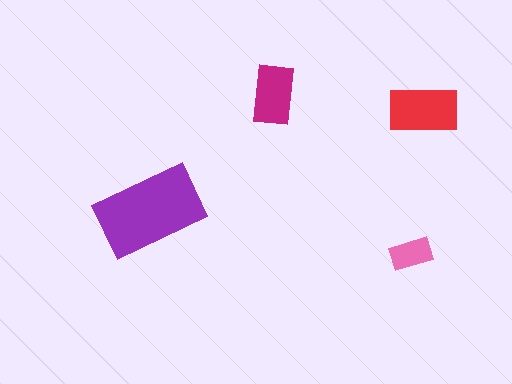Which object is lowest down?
The pink rectangle is bottommost.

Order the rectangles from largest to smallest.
the purple one, the red one, the magenta one, the pink one.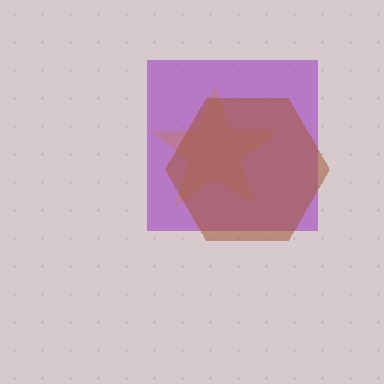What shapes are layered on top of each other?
The layered shapes are: a yellow star, a purple square, a brown hexagon.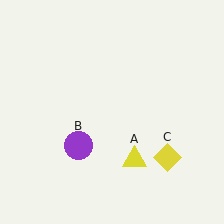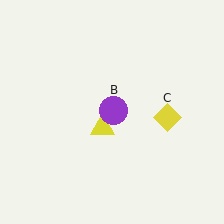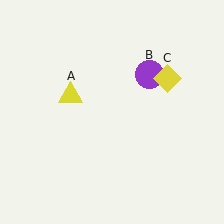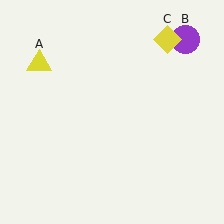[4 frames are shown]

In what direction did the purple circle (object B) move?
The purple circle (object B) moved up and to the right.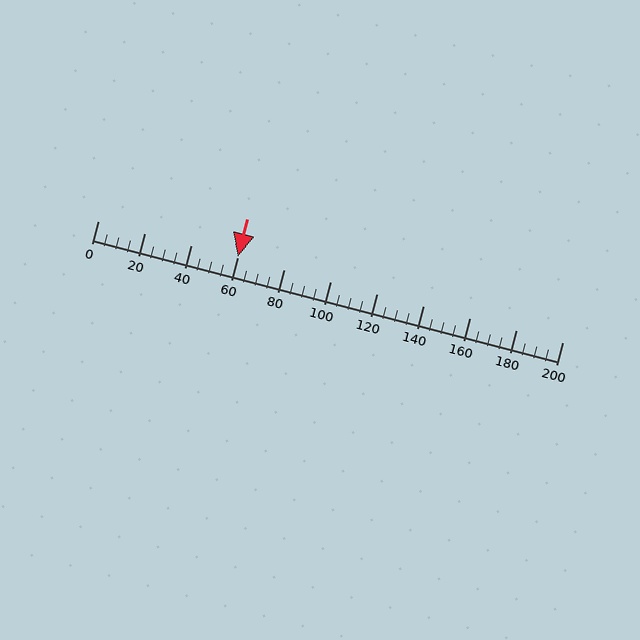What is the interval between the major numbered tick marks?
The major tick marks are spaced 20 units apart.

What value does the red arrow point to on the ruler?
The red arrow points to approximately 60.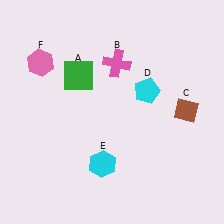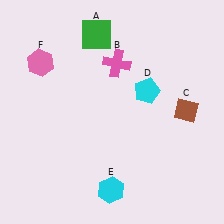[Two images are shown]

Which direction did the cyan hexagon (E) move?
The cyan hexagon (E) moved down.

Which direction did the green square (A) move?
The green square (A) moved up.